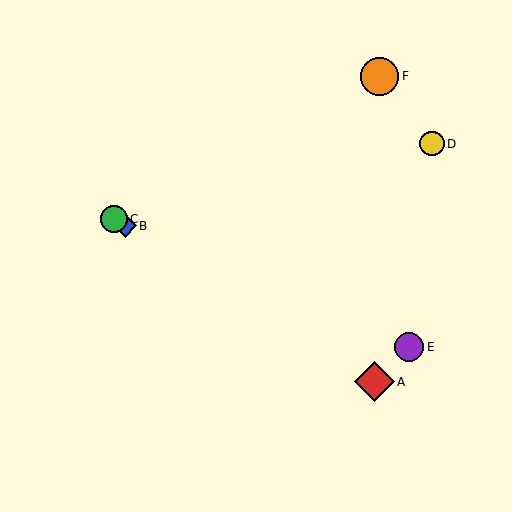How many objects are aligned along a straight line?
3 objects (A, B, C) are aligned along a straight line.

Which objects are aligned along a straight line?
Objects A, B, C are aligned along a straight line.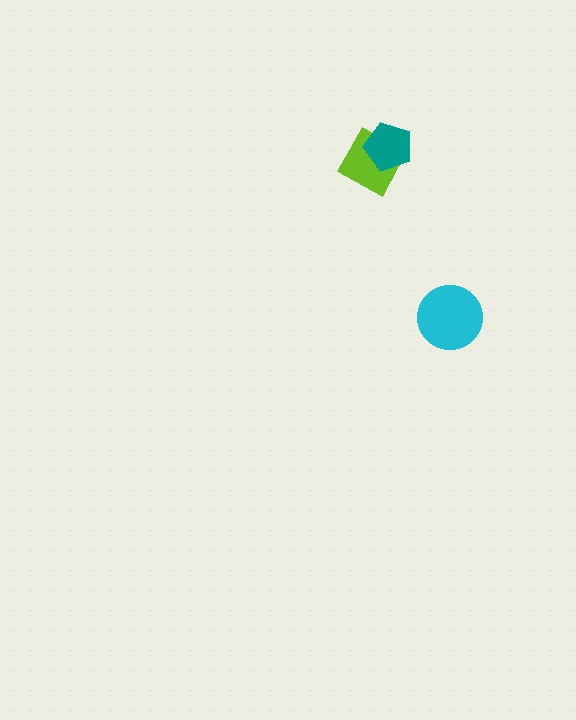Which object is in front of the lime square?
The teal pentagon is in front of the lime square.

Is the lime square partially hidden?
Yes, it is partially covered by another shape.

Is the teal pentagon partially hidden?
No, no other shape covers it.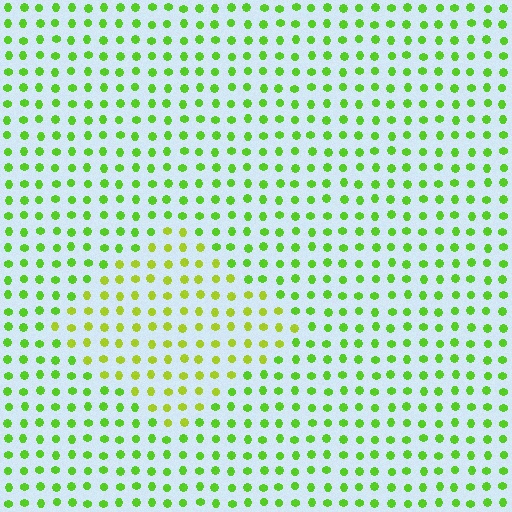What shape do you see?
I see a diamond.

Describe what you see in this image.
The image is filled with small lime elements in a uniform arrangement. A diamond-shaped region is visible where the elements are tinted to a slightly different hue, forming a subtle color boundary.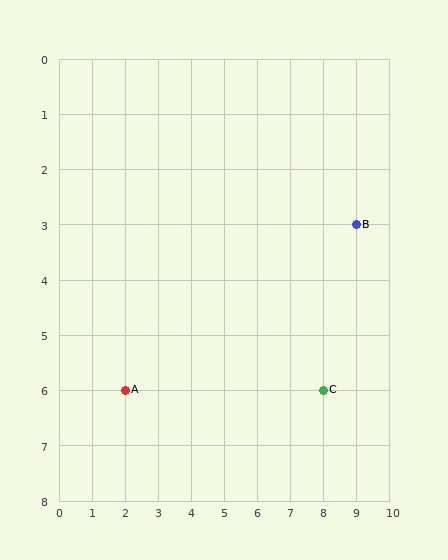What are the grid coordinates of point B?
Point B is at grid coordinates (9, 3).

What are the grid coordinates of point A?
Point A is at grid coordinates (2, 6).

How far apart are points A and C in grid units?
Points A and C are 6 columns apart.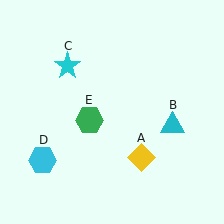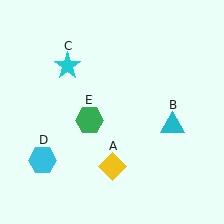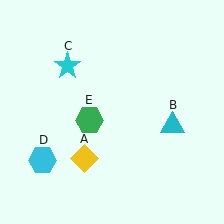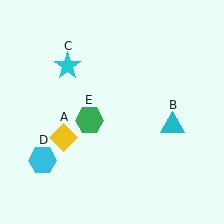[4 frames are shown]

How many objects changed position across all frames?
1 object changed position: yellow diamond (object A).